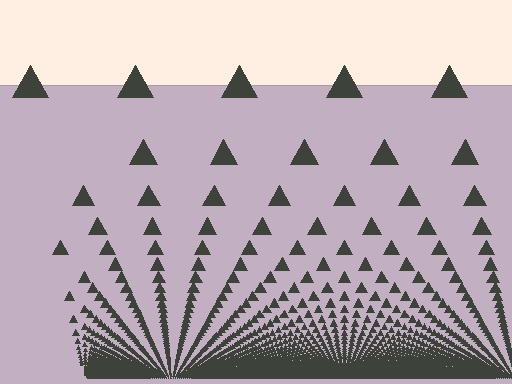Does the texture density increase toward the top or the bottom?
Density increases toward the bottom.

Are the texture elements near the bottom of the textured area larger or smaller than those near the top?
Smaller. The gradient is inverted — elements near the bottom are smaller and denser.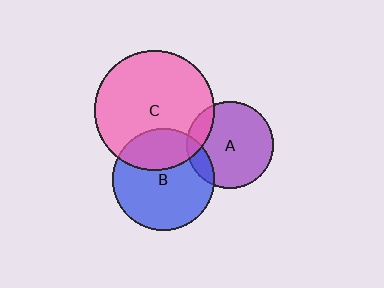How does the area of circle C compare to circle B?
Approximately 1.4 times.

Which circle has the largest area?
Circle C (pink).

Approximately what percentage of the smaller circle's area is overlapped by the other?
Approximately 15%.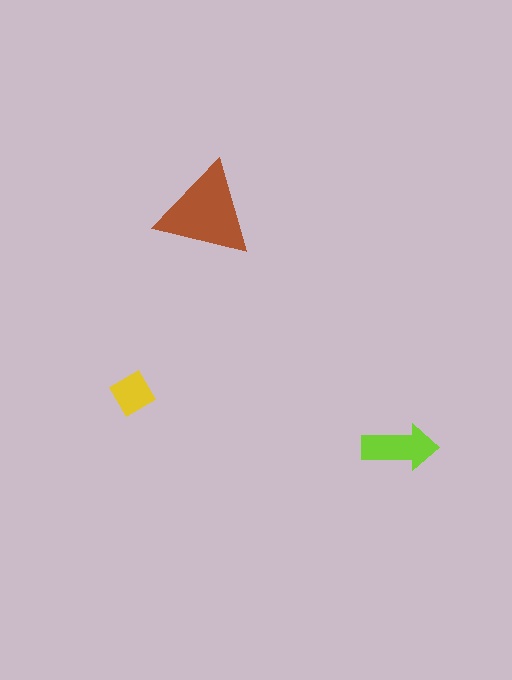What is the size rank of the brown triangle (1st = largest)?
1st.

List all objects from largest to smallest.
The brown triangle, the lime arrow, the yellow square.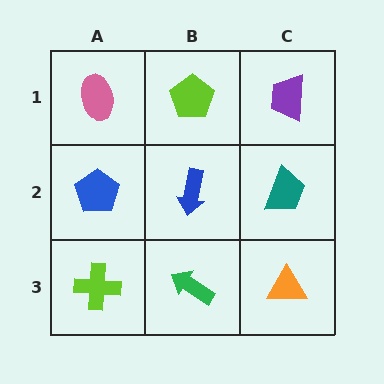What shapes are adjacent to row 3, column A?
A blue pentagon (row 2, column A), a green arrow (row 3, column B).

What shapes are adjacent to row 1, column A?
A blue pentagon (row 2, column A), a lime pentagon (row 1, column B).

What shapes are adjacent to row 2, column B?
A lime pentagon (row 1, column B), a green arrow (row 3, column B), a blue pentagon (row 2, column A), a teal trapezoid (row 2, column C).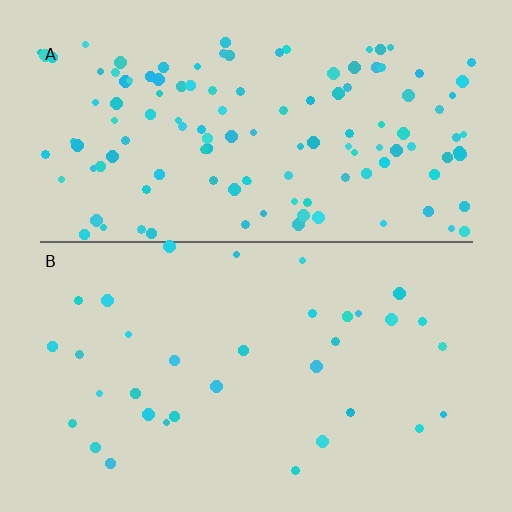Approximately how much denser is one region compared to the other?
Approximately 3.6× — region A over region B.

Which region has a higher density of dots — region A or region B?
A (the top).